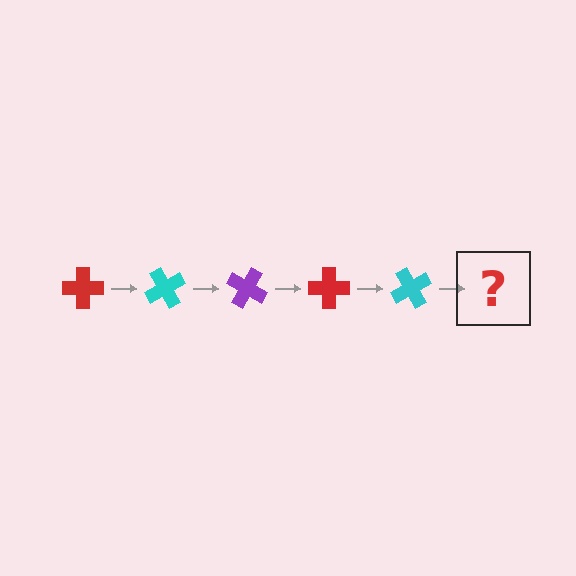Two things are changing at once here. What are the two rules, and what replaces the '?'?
The two rules are that it rotates 60 degrees each step and the color cycles through red, cyan, and purple. The '?' should be a purple cross, rotated 300 degrees from the start.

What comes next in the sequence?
The next element should be a purple cross, rotated 300 degrees from the start.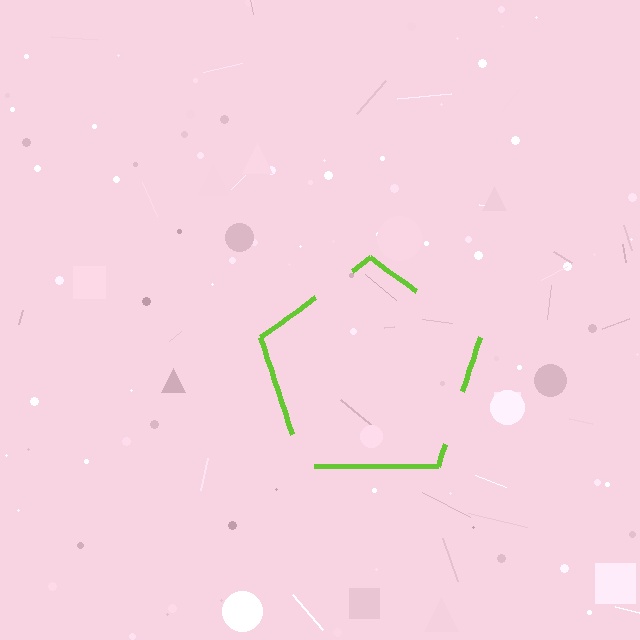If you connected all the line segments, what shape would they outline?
They would outline a pentagon.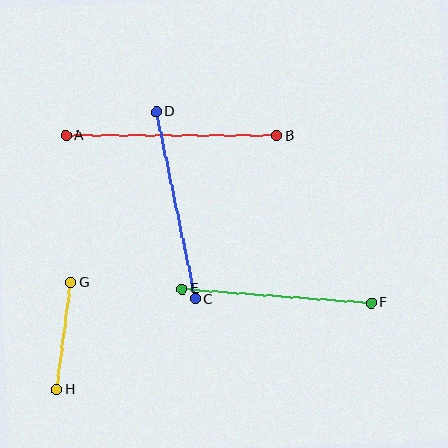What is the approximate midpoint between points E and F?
The midpoint is at approximately (277, 296) pixels.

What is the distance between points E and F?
The distance is approximately 190 pixels.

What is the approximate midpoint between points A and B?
The midpoint is at approximately (171, 136) pixels.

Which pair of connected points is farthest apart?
Points A and B are farthest apart.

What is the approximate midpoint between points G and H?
The midpoint is at approximately (64, 336) pixels.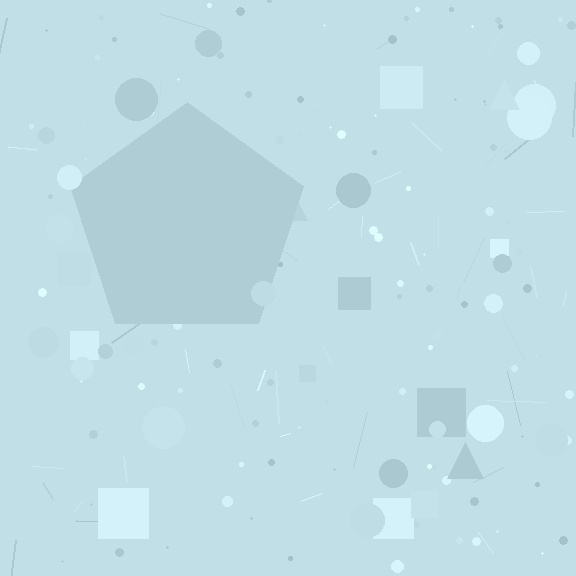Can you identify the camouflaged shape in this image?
The camouflaged shape is a pentagon.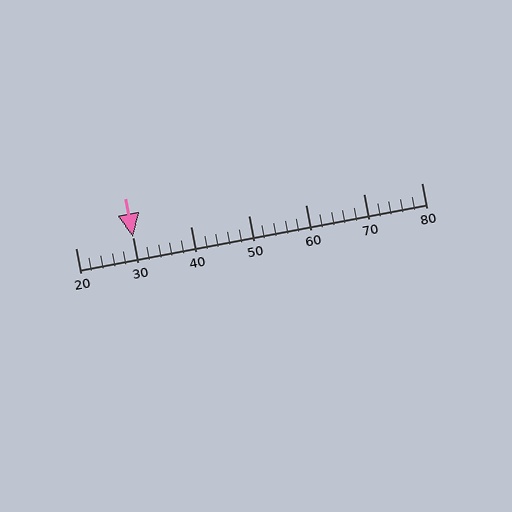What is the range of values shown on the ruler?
The ruler shows values from 20 to 80.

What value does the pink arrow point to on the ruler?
The pink arrow points to approximately 30.